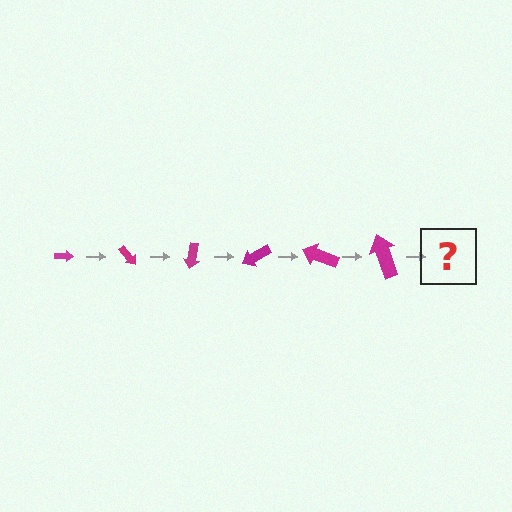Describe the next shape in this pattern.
It should be an arrow, larger than the previous one and rotated 300 degrees from the start.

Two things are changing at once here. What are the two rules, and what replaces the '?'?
The two rules are that the arrow grows larger each step and it rotates 50 degrees each step. The '?' should be an arrow, larger than the previous one and rotated 300 degrees from the start.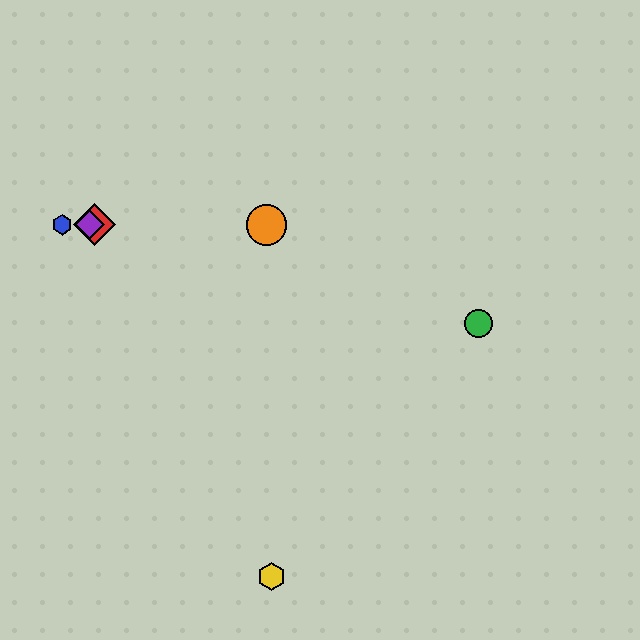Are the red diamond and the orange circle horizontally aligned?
Yes, both are at y≈225.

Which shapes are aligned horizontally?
The red diamond, the blue hexagon, the purple diamond, the orange circle are aligned horizontally.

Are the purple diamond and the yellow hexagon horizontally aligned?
No, the purple diamond is at y≈225 and the yellow hexagon is at y≈577.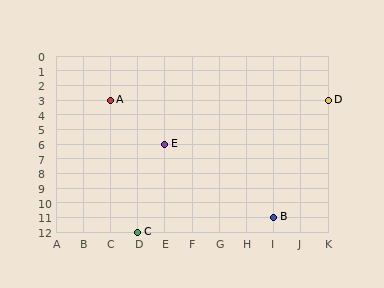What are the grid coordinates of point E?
Point E is at grid coordinates (E, 6).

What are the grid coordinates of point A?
Point A is at grid coordinates (C, 3).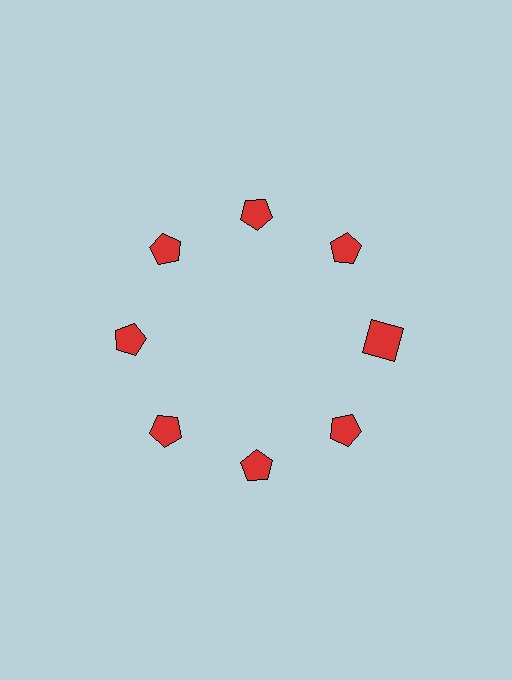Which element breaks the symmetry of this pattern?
The red square at roughly the 3 o'clock position breaks the symmetry. All other shapes are red pentagons.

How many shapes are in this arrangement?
There are 8 shapes arranged in a ring pattern.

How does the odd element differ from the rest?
It has a different shape: square instead of pentagon.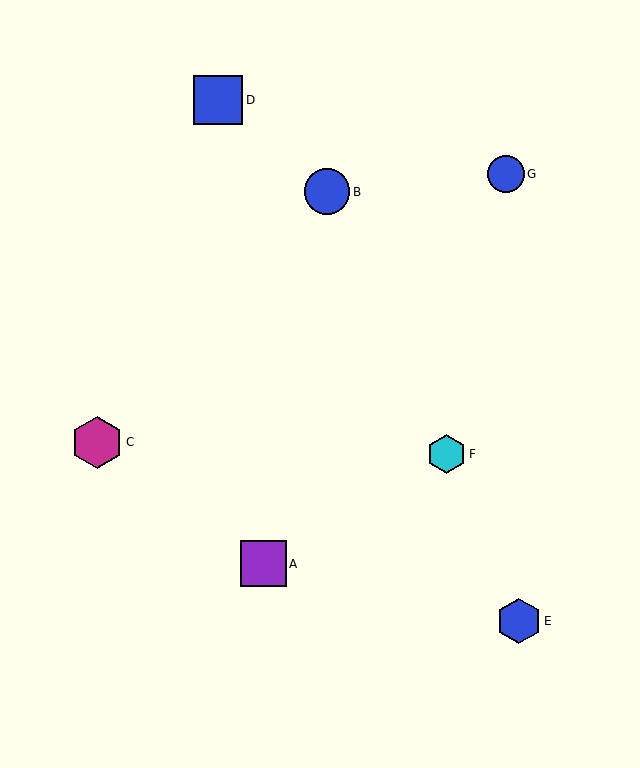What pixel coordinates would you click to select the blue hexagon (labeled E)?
Click at (519, 621) to select the blue hexagon E.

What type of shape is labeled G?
Shape G is a blue circle.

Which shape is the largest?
The magenta hexagon (labeled C) is the largest.